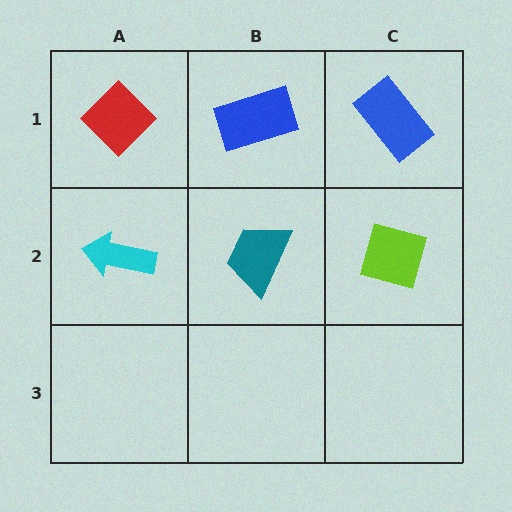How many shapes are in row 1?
3 shapes.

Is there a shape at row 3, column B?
No, that cell is empty.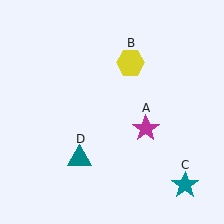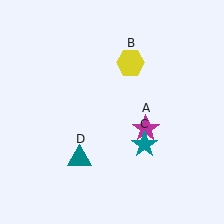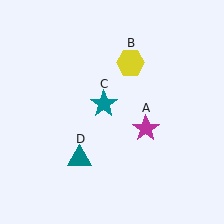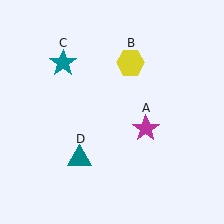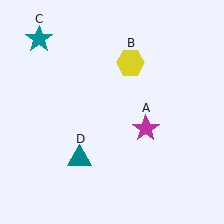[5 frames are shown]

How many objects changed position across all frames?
1 object changed position: teal star (object C).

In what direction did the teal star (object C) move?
The teal star (object C) moved up and to the left.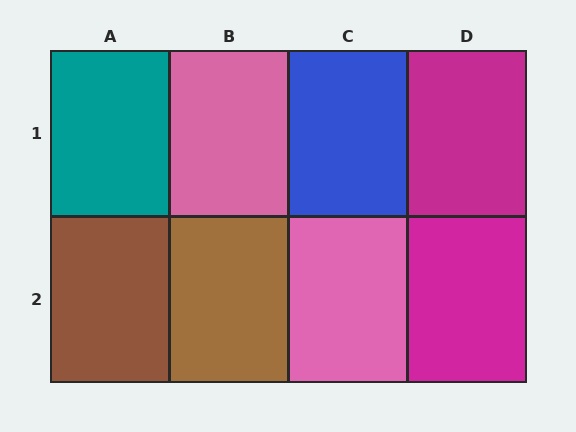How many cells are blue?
1 cell is blue.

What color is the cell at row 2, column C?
Pink.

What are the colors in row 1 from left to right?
Teal, pink, blue, magenta.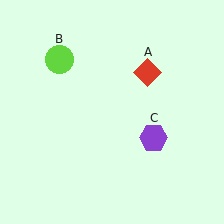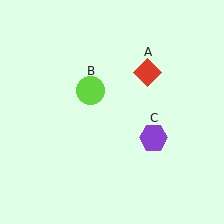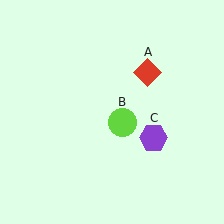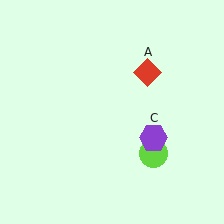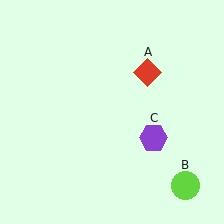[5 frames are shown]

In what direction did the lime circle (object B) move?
The lime circle (object B) moved down and to the right.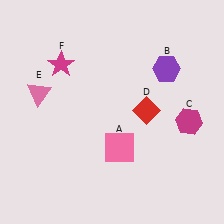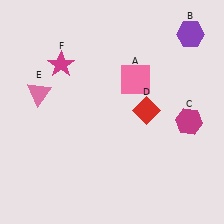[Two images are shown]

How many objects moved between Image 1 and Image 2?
2 objects moved between the two images.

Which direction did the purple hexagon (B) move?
The purple hexagon (B) moved up.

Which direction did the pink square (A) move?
The pink square (A) moved up.